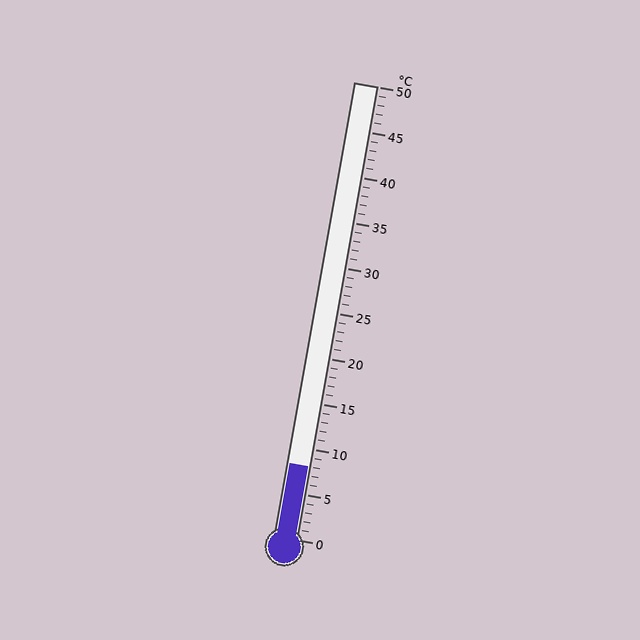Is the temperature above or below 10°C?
The temperature is below 10°C.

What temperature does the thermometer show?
The thermometer shows approximately 8°C.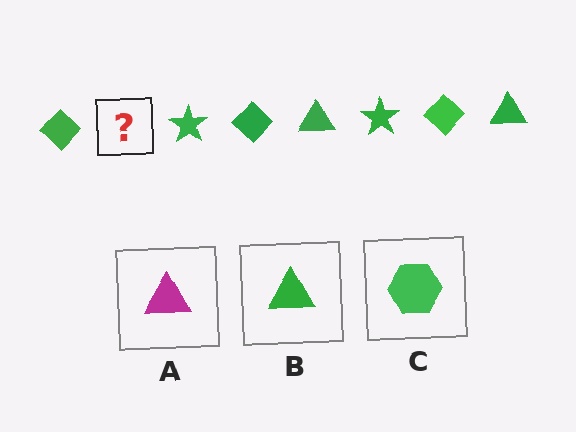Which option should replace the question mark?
Option B.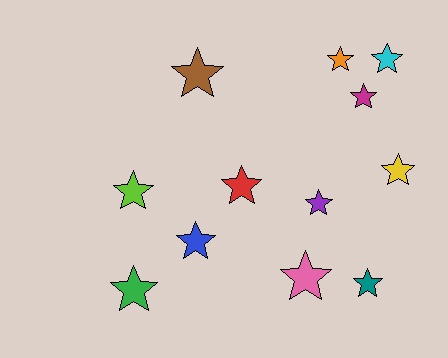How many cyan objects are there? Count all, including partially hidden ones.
There is 1 cyan object.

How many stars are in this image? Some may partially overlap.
There are 12 stars.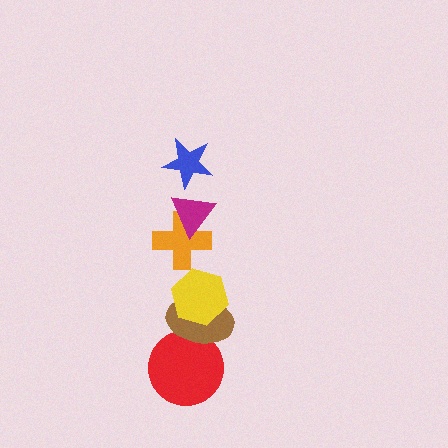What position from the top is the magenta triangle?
The magenta triangle is 2nd from the top.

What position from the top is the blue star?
The blue star is 1st from the top.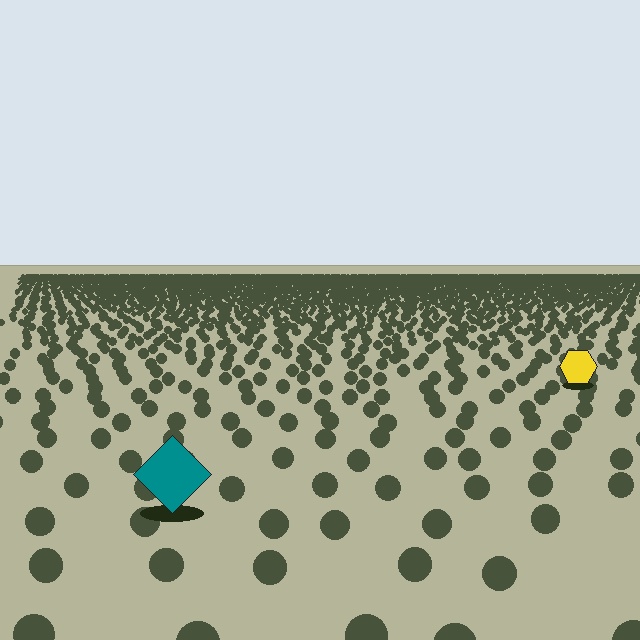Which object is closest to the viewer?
The teal diamond is closest. The texture marks near it are larger and more spread out.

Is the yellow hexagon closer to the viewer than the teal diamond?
No. The teal diamond is closer — you can tell from the texture gradient: the ground texture is coarser near it.